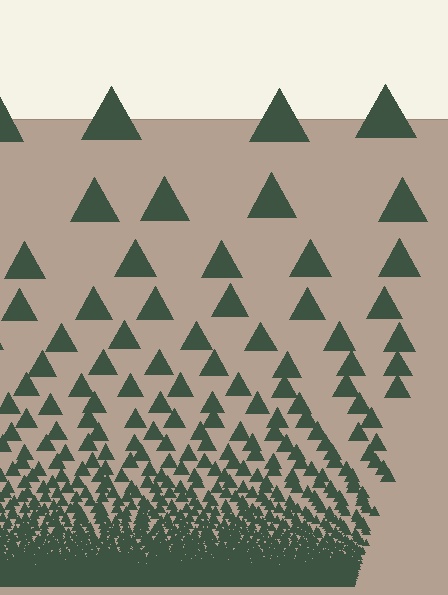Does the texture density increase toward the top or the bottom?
Density increases toward the bottom.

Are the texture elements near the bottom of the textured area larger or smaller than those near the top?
Smaller. The gradient is inverted — elements near the bottom are smaller and denser.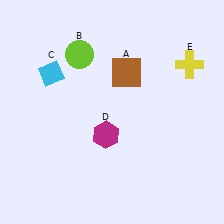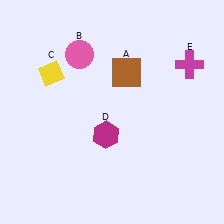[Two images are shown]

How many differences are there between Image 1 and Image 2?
There are 3 differences between the two images.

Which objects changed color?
B changed from lime to pink. C changed from cyan to yellow. E changed from yellow to magenta.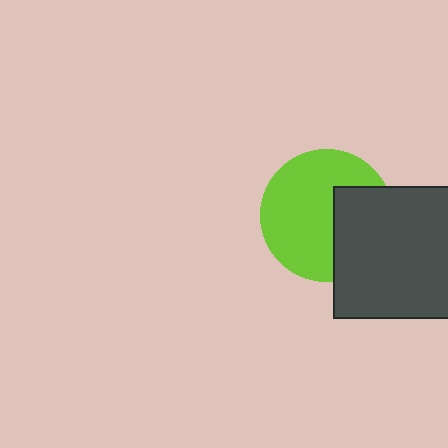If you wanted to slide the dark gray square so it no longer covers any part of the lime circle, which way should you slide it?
Slide it right — that is the most direct way to separate the two shapes.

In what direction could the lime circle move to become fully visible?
The lime circle could move left. That would shift it out from behind the dark gray square entirely.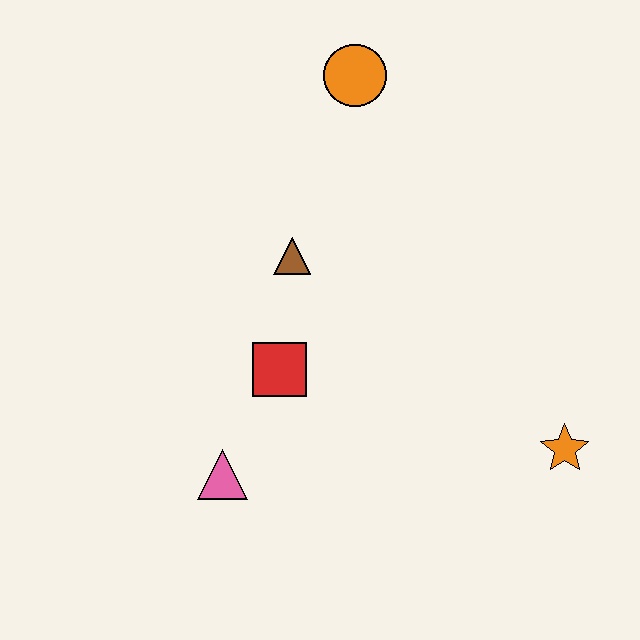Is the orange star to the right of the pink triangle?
Yes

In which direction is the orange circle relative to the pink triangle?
The orange circle is above the pink triangle.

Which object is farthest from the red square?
The orange circle is farthest from the red square.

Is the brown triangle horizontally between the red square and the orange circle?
Yes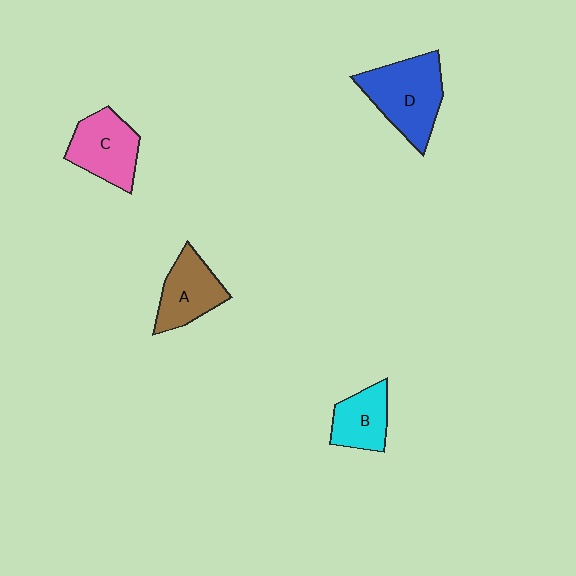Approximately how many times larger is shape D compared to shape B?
Approximately 1.7 times.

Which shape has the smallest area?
Shape B (cyan).